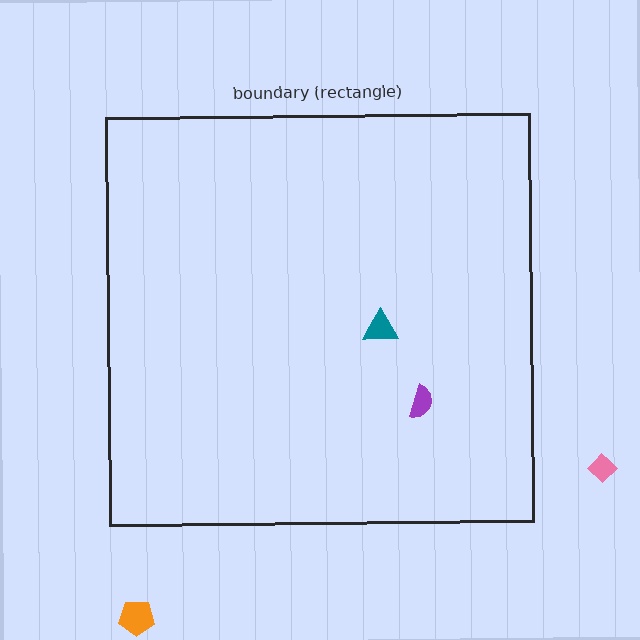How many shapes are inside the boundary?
2 inside, 2 outside.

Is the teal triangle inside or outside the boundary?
Inside.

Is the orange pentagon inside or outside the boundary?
Outside.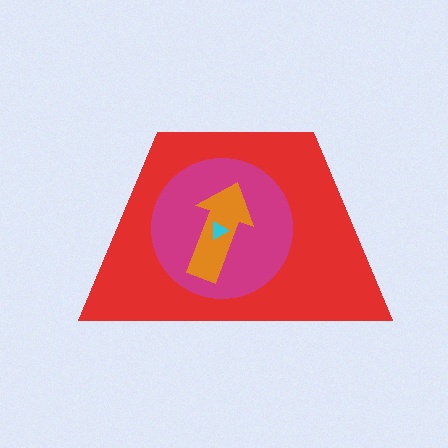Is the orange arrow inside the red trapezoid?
Yes.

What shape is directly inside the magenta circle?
The orange arrow.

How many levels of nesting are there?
4.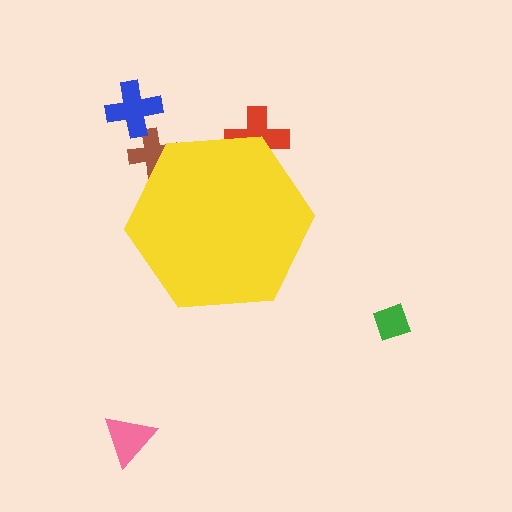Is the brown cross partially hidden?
Yes, the brown cross is partially hidden behind the yellow hexagon.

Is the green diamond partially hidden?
No, the green diamond is fully visible.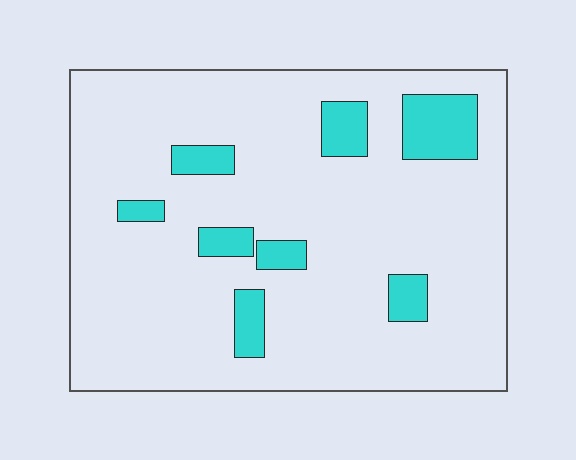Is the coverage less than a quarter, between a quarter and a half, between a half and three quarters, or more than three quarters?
Less than a quarter.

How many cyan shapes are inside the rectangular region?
8.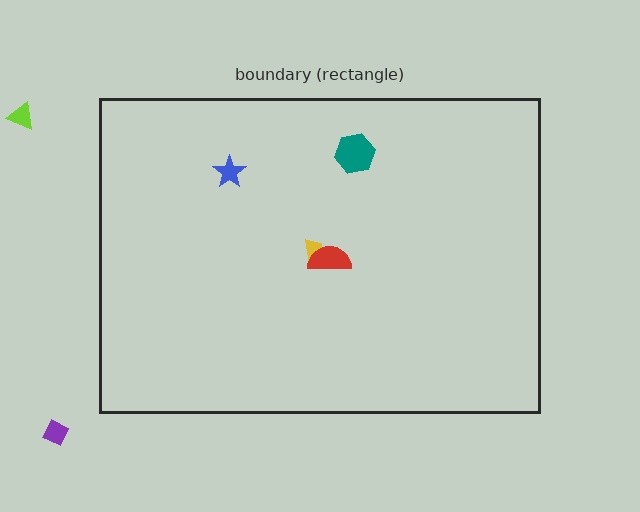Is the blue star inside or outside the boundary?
Inside.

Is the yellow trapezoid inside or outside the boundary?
Inside.